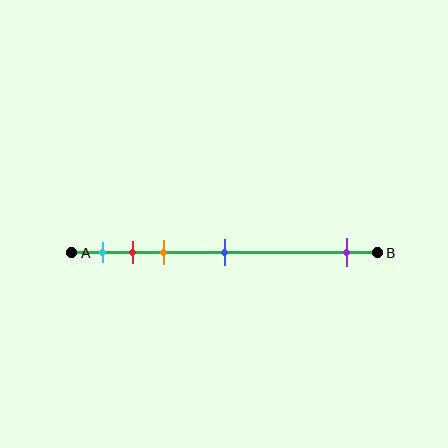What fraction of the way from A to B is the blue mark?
The blue mark is approximately 50% (0.5) of the way from A to B.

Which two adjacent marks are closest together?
The red and orange marks are the closest adjacent pair.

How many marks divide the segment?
There are 5 marks dividing the segment.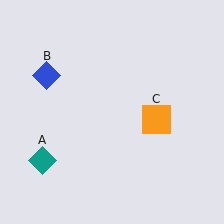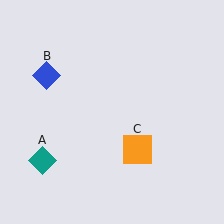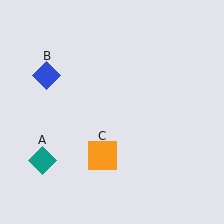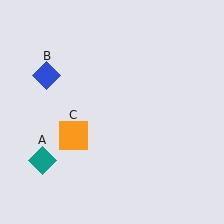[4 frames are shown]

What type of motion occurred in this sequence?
The orange square (object C) rotated clockwise around the center of the scene.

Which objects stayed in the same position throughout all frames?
Teal diamond (object A) and blue diamond (object B) remained stationary.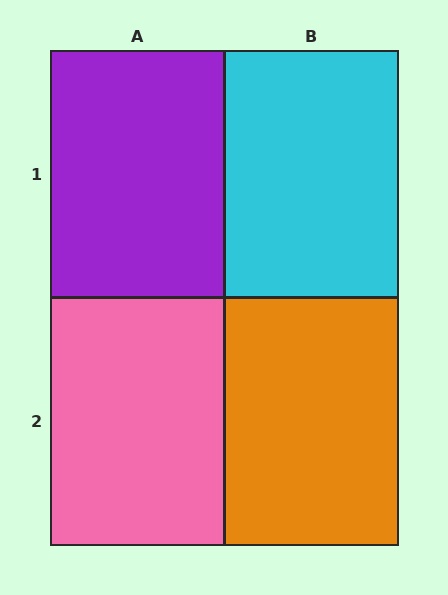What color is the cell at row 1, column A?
Purple.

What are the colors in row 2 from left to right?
Pink, orange.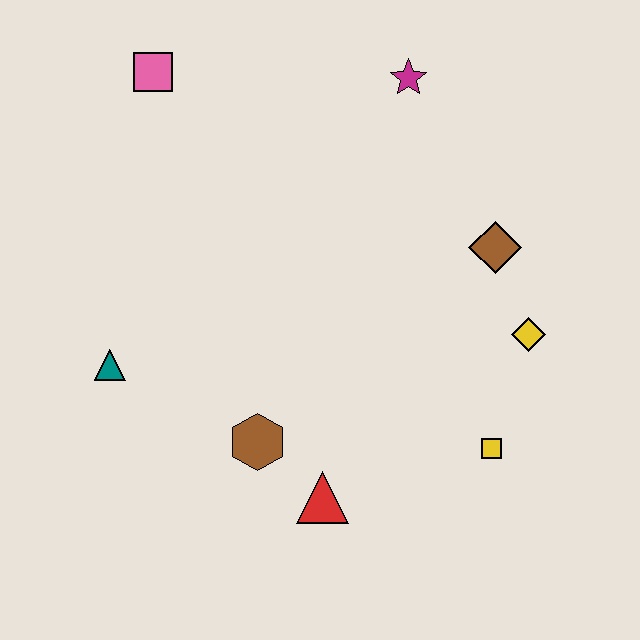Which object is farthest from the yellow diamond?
The pink square is farthest from the yellow diamond.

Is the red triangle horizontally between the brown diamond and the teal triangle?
Yes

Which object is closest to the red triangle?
The brown hexagon is closest to the red triangle.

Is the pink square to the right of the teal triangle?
Yes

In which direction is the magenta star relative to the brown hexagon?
The magenta star is above the brown hexagon.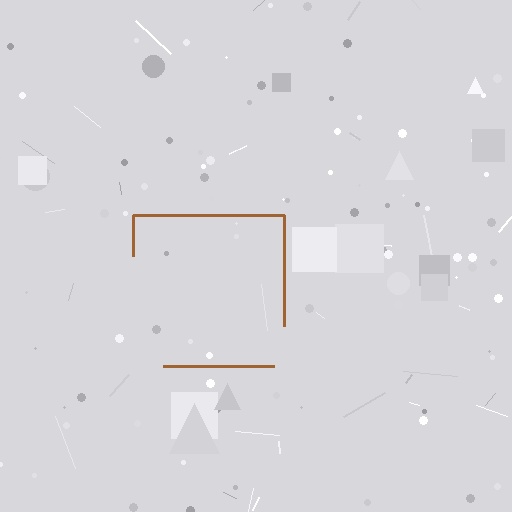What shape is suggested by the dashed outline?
The dashed outline suggests a square.